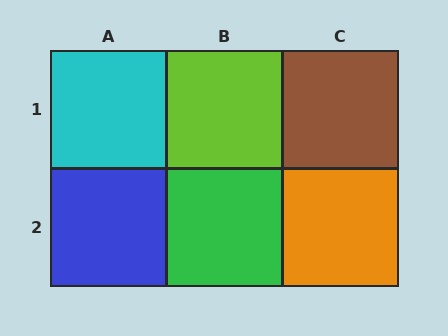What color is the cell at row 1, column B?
Lime.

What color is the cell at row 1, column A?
Cyan.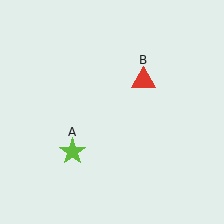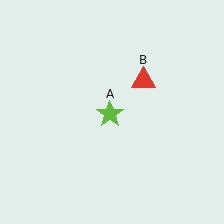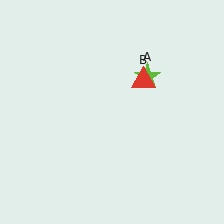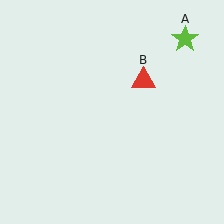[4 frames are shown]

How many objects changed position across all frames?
1 object changed position: lime star (object A).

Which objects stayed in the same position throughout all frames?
Red triangle (object B) remained stationary.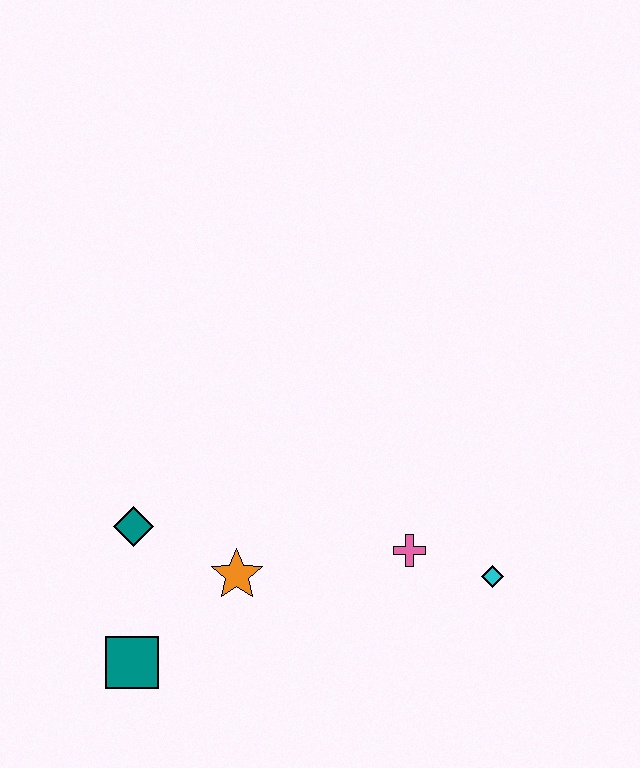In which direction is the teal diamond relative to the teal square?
The teal diamond is above the teal square.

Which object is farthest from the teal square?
The cyan diamond is farthest from the teal square.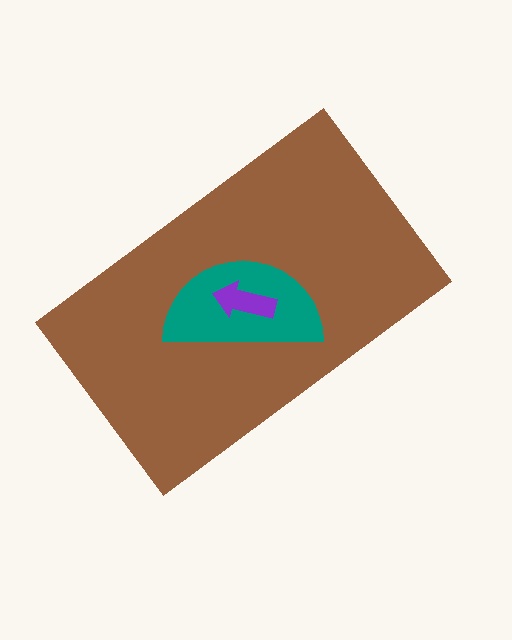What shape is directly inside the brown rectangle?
The teal semicircle.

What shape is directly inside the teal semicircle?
The purple arrow.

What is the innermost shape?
The purple arrow.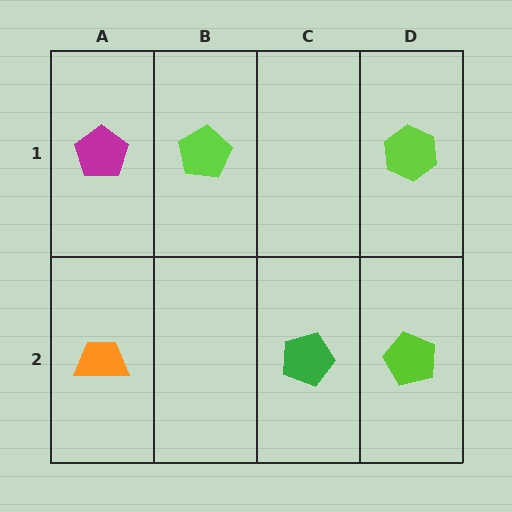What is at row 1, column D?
A lime hexagon.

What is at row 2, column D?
A lime pentagon.